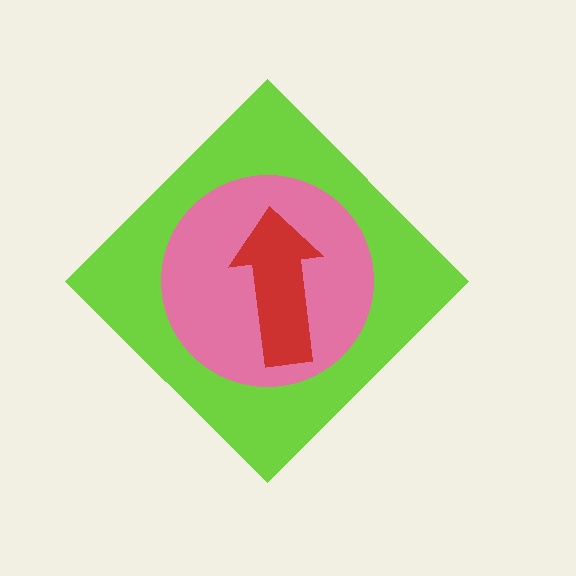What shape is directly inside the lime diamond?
The pink circle.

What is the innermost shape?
The red arrow.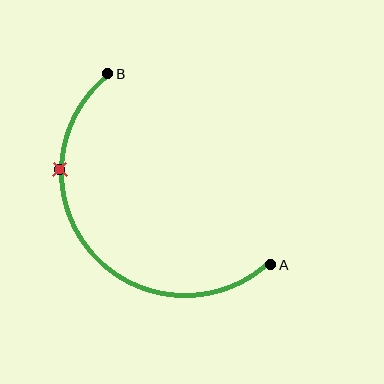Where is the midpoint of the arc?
The arc midpoint is the point on the curve farthest from the straight line joining A and B. It sits below and to the left of that line.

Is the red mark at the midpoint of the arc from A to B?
No. The red mark lies on the arc but is closer to endpoint B. The arc midpoint would be at the point on the curve equidistant along the arc from both A and B.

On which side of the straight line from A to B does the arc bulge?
The arc bulges below and to the left of the straight line connecting A and B.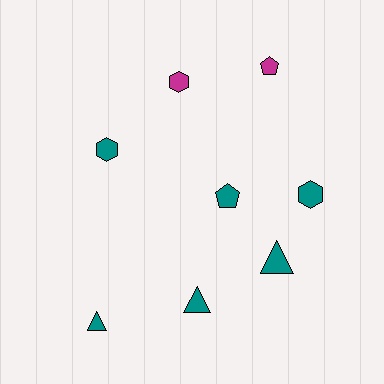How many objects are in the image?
There are 8 objects.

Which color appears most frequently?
Teal, with 6 objects.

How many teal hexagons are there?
There are 2 teal hexagons.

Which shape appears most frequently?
Triangle, with 3 objects.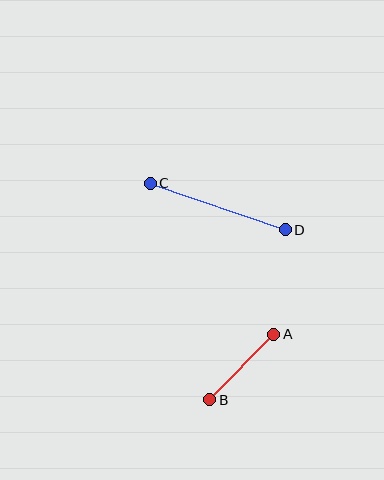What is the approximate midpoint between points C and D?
The midpoint is at approximately (218, 207) pixels.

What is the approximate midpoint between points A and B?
The midpoint is at approximately (242, 367) pixels.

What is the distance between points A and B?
The distance is approximately 92 pixels.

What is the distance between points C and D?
The distance is approximately 143 pixels.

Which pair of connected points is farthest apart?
Points C and D are farthest apart.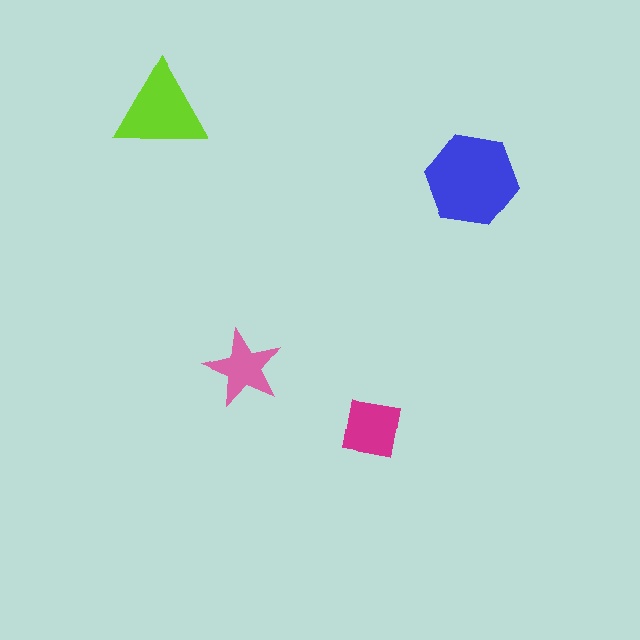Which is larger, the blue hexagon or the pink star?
The blue hexagon.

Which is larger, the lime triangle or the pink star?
The lime triangle.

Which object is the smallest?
The pink star.